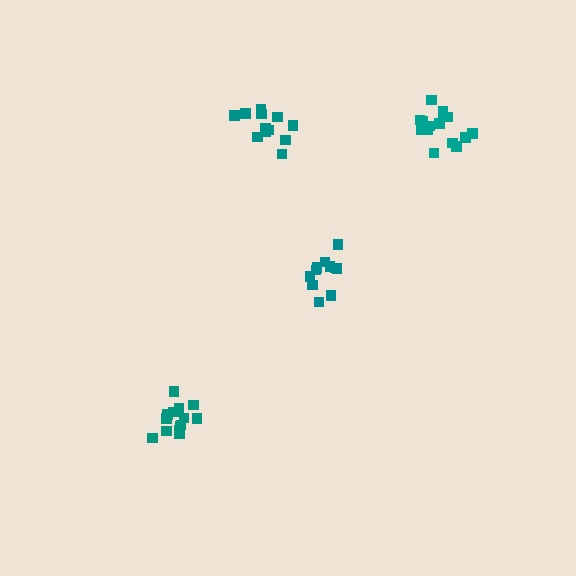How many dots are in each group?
Group 1: 12 dots, Group 2: 15 dots, Group 3: 11 dots, Group 4: 15 dots (53 total).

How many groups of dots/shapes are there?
There are 4 groups.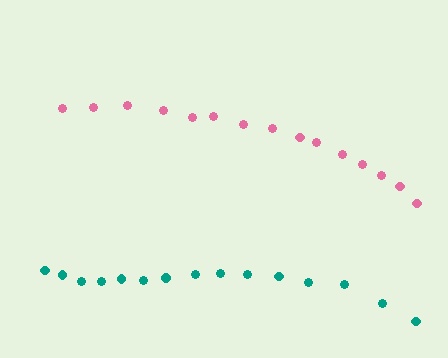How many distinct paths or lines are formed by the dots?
There are 2 distinct paths.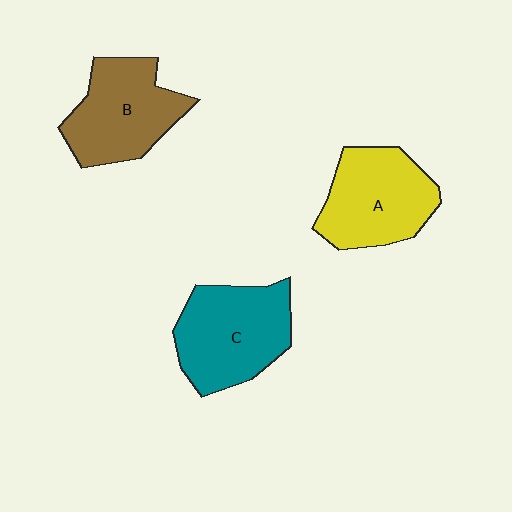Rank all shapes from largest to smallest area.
From largest to smallest: C (teal), A (yellow), B (brown).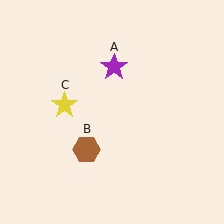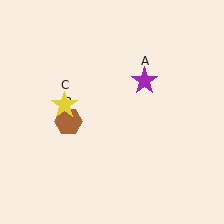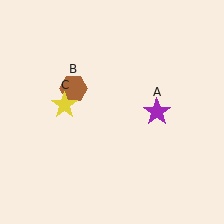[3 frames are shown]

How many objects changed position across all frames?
2 objects changed position: purple star (object A), brown hexagon (object B).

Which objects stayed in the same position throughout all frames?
Yellow star (object C) remained stationary.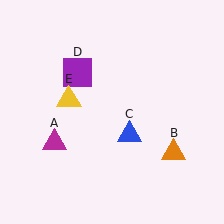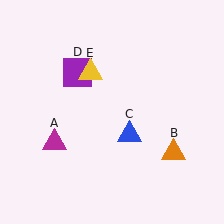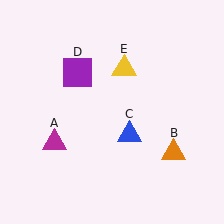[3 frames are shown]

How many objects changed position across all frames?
1 object changed position: yellow triangle (object E).